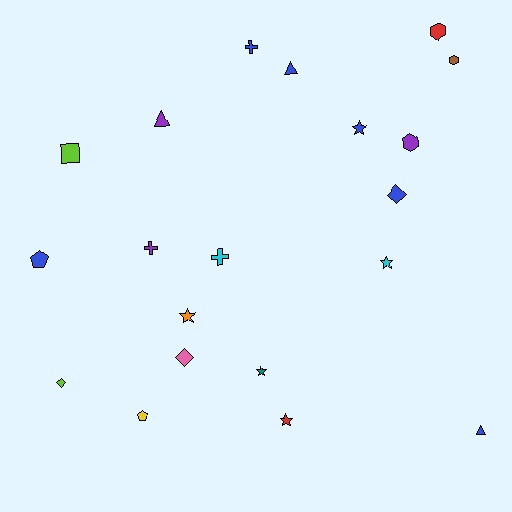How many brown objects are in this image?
There is 1 brown object.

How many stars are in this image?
There are 5 stars.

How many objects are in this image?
There are 20 objects.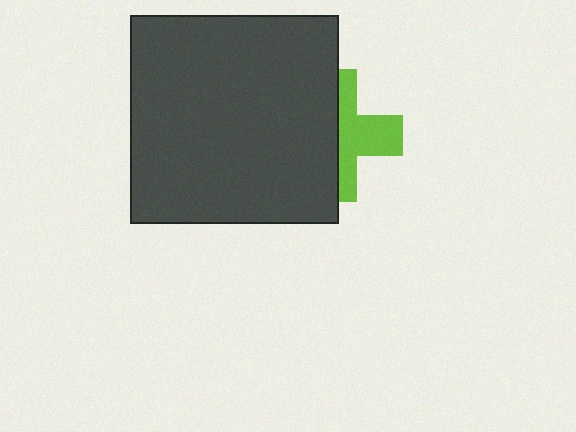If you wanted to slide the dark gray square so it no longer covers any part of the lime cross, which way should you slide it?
Slide it left — that is the most direct way to separate the two shapes.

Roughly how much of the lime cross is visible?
About half of it is visible (roughly 47%).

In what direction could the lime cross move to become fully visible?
The lime cross could move right. That would shift it out from behind the dark gray square entirely.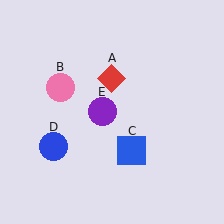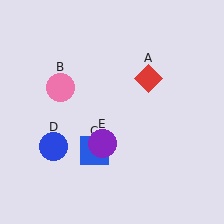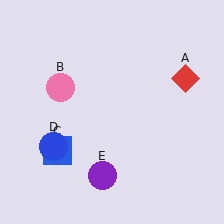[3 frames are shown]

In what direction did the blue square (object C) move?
The blue square (object C) moved left.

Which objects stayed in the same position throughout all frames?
Pink circle (object B) and blue circle (object D) remained stationary.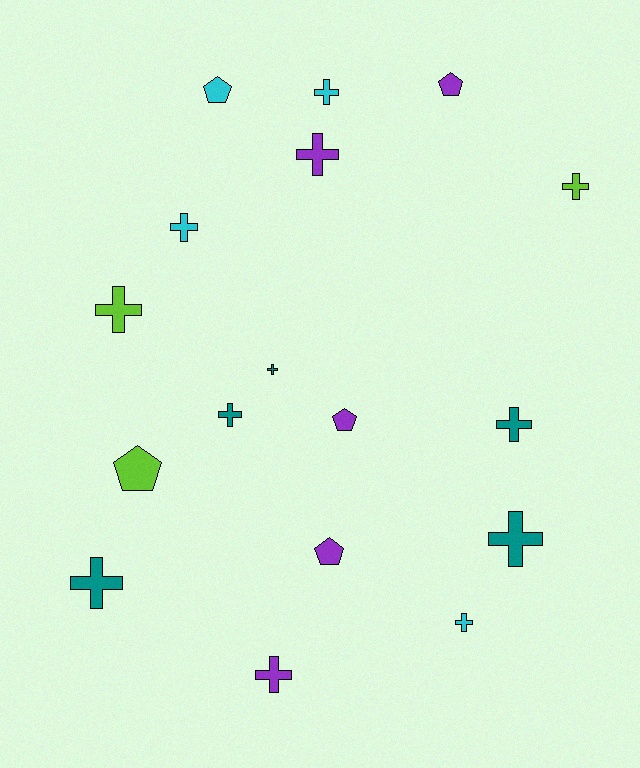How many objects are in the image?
There are 17 objects.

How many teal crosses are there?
There are 5 teal crosses.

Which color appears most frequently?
Purple, with 5 objects.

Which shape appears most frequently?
Cross, with 12 objects.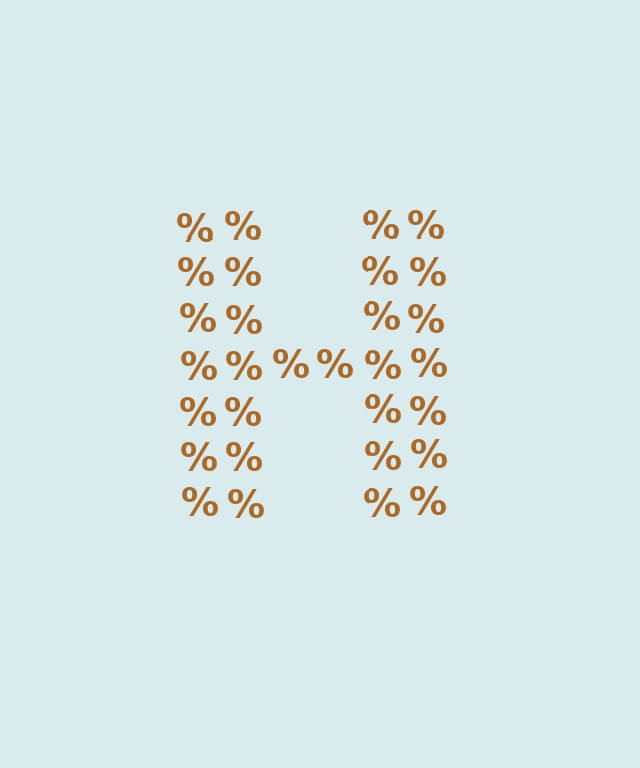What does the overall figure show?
The overall figure shows the letter H.